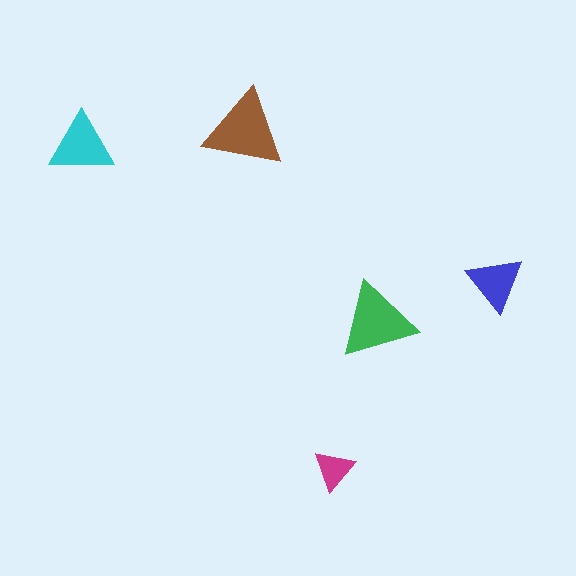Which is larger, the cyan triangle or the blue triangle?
The cyan one.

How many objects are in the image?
There are 5 objects in the image.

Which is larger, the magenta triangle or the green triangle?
The green one.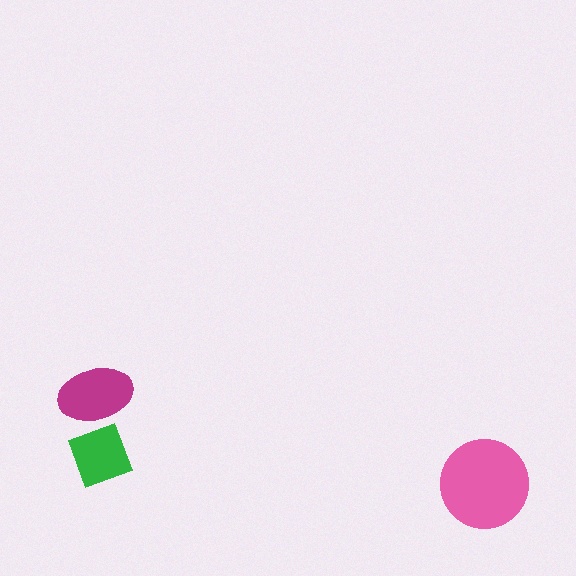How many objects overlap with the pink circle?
0 objects overlap with the pink circle.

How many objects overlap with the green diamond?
1 object overlaps with the green diamond.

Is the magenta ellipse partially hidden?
No, no other shape covers it.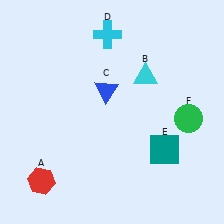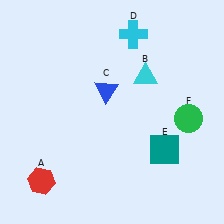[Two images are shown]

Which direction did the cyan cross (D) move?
The cyan cross (D) moved right.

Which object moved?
The cyan cross (D) moved right.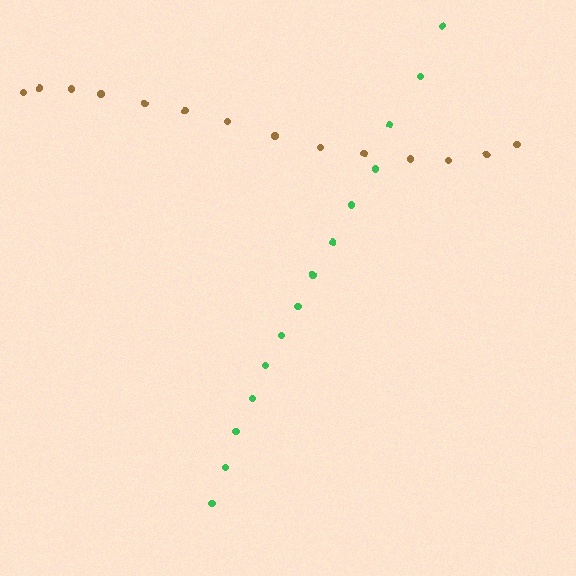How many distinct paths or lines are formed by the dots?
There are 2 distinct paths.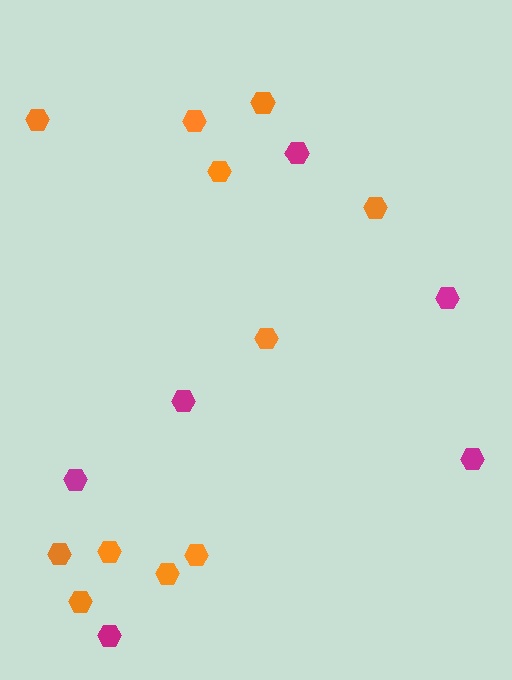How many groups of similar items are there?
There are 2 groups: one group of magenta hexagons (6) and one group of orange hexagons (11).